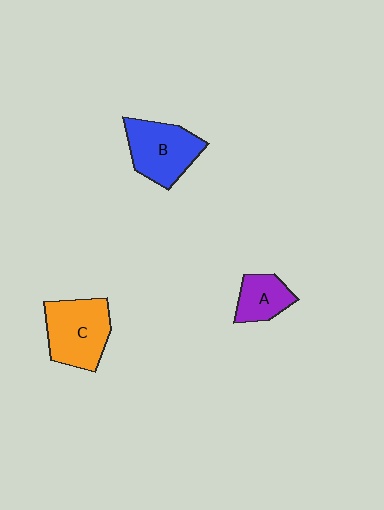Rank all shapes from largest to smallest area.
From largest to smallest: C (orange), B (blue), A (purple).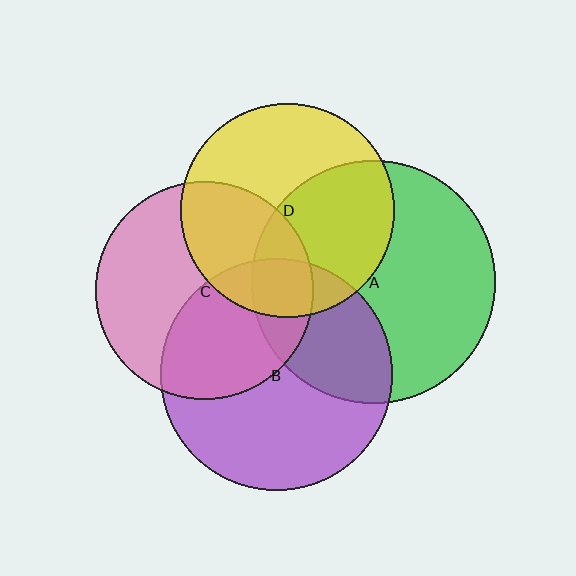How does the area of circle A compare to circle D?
Approximately 1.3 times.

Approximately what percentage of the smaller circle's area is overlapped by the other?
Approximately 20%.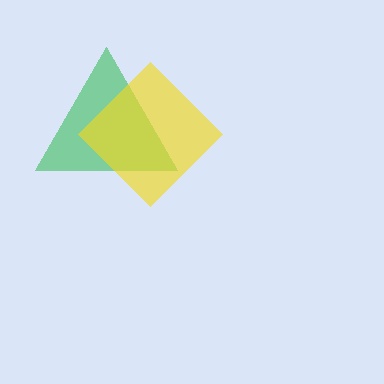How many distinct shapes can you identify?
There are 2 distinct shapes: a green triangle, a yellow diamond.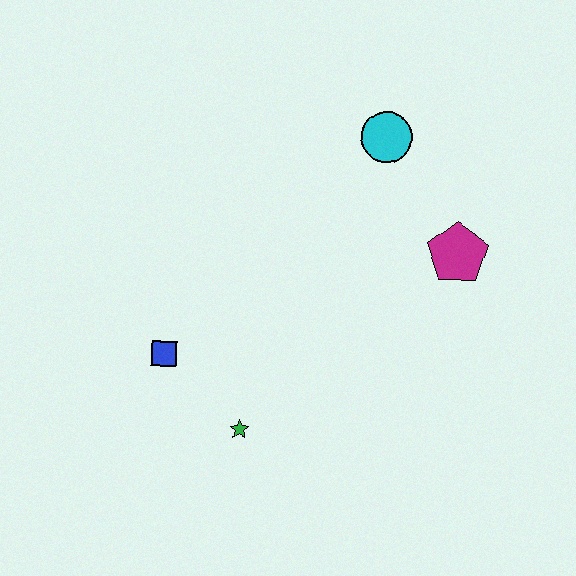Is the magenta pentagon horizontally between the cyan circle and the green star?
No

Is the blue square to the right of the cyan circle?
No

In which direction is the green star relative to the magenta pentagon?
The green star is to the left of the magenta pentagon.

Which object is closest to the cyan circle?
The magenta pentagon is closest to the cyan circle.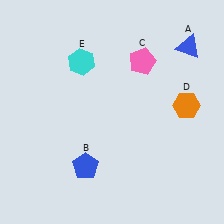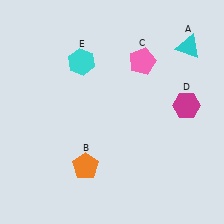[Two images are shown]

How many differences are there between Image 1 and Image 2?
There are 3 differences between the two images.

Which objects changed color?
A changed from blue to cyan. B changed from blue to orange. D changed from orange to magenta.